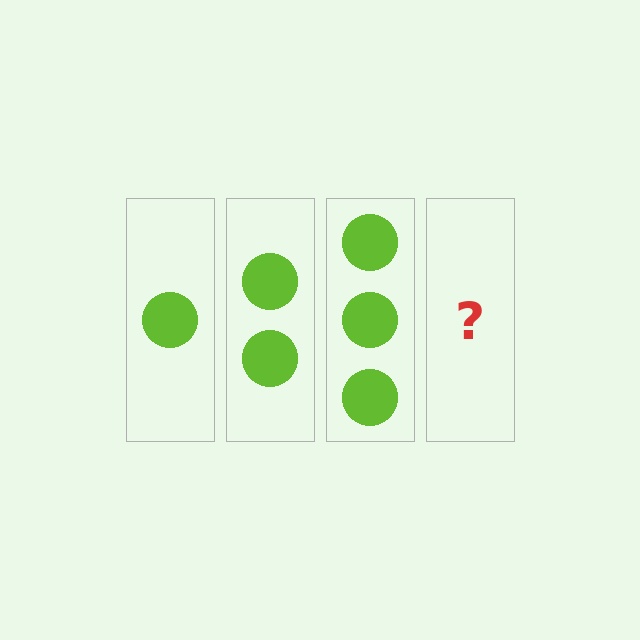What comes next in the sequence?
The next element should be 4 circles.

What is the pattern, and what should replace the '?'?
The pattern is that each step adds one more circle. The '?' should be 4 circles.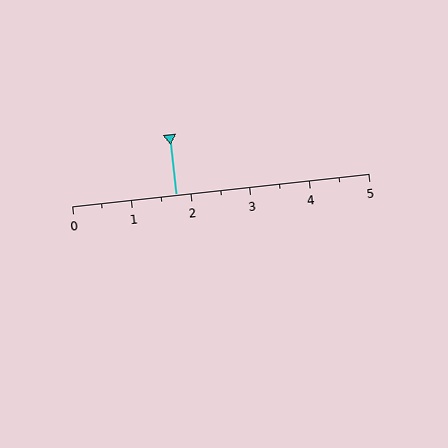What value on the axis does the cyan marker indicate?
The marker indicates approximately 1.8.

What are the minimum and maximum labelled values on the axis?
The axis runs from 0 to 5.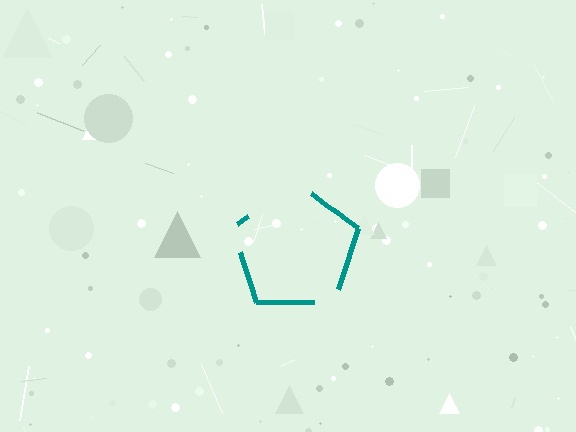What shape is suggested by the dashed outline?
The dashed outline suggests a pentagon.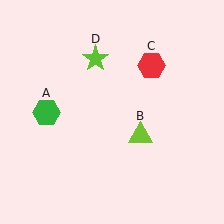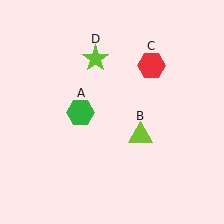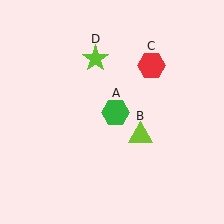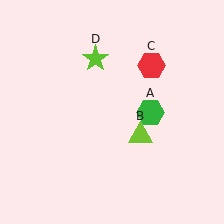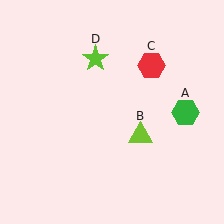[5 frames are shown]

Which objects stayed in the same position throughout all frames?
Lime triangle (object B) and red hexagon (object C) and lime star (object D) remained stationary.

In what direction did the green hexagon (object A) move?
The green hexagon (object A) moved right.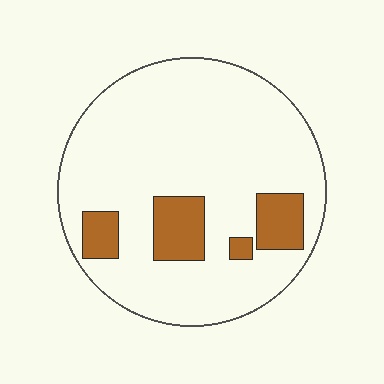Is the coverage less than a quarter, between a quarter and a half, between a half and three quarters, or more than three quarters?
Less than a quarter.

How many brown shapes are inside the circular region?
4.